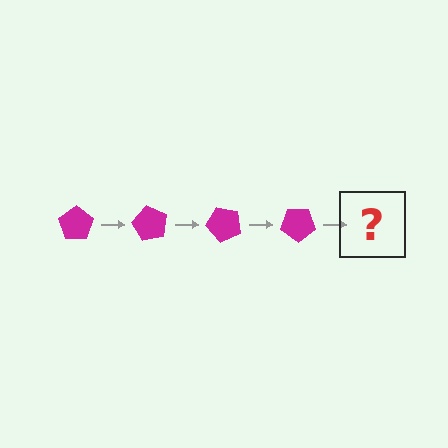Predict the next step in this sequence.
The next step is a magenta pentagon rotated 240 degrees.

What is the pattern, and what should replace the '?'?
The pattern is that the pentagon rotates 60 degrees each step. The '?' should be a magenta pentagon rotated 240 degrees.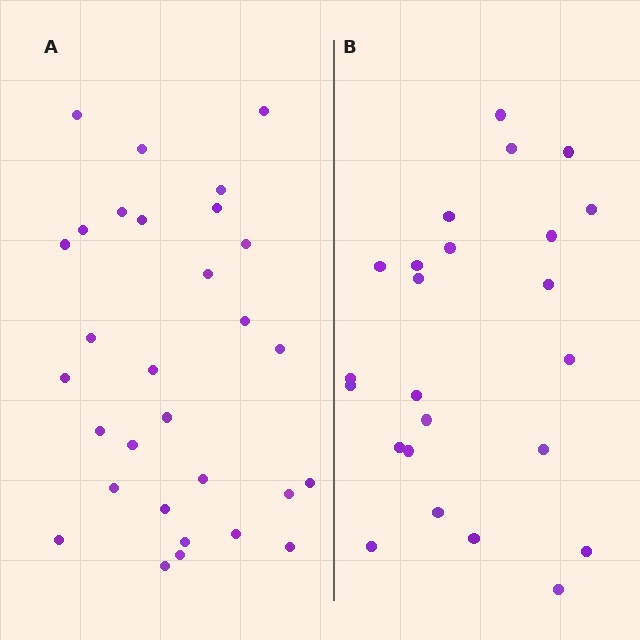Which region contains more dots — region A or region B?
Region A (the left region) has more dots.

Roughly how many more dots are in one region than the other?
Region A has about 6 more dots than region B.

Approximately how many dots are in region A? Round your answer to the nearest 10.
About 30 dots.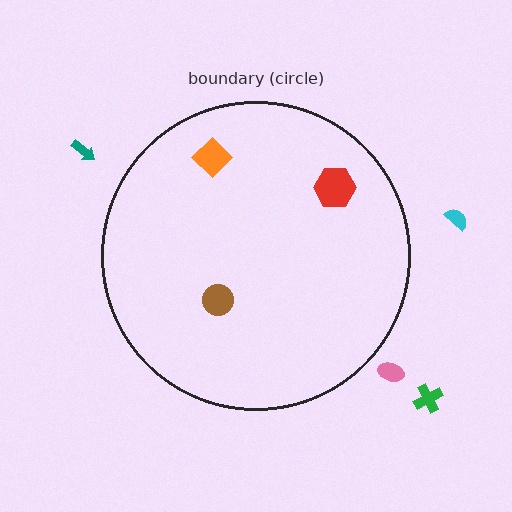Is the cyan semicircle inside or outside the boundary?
Outside.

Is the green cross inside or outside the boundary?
Outside.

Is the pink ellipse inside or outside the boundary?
Outside.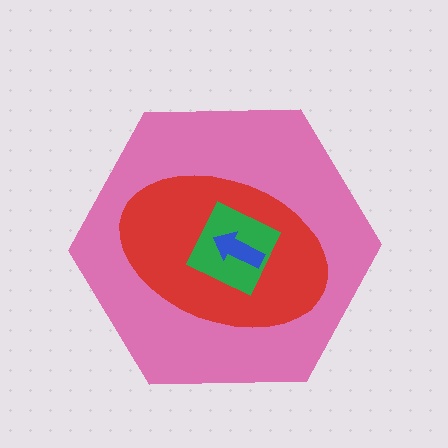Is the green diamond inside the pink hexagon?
Yes.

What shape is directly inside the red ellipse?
The green diamond.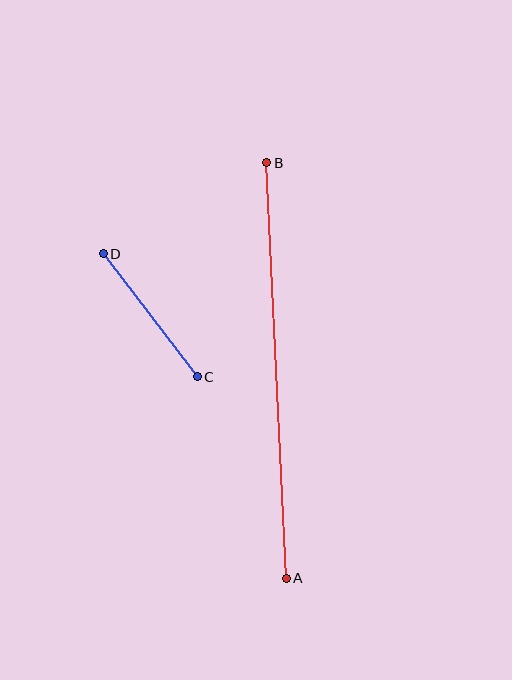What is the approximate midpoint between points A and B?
The midpoint is at approximately (277, 371) pixels.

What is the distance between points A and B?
The distance is approximately 416 pixels.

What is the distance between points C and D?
The distance is approximately 155 pixels.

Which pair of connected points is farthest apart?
Points A and B are farthest apart.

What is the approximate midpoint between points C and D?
The midpoint is at approximately (150, 315) pixels.